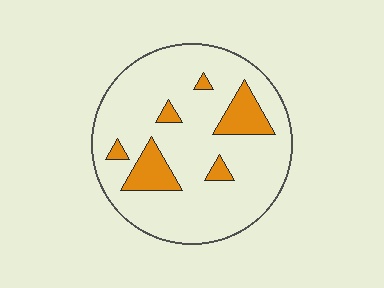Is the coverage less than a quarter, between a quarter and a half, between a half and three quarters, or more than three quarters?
Less than a quarter.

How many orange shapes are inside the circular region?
6.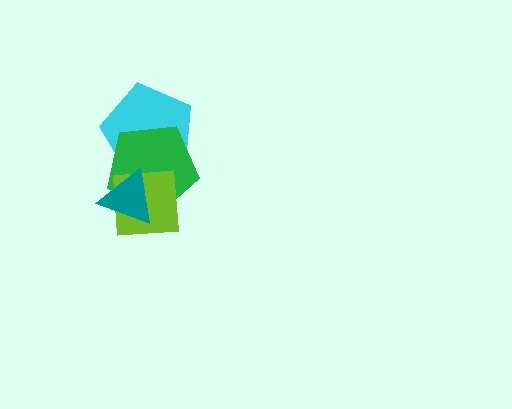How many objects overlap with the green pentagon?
3 objects overlap with the green pentagon.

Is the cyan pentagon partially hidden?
Yes, it is partially covered by another shape.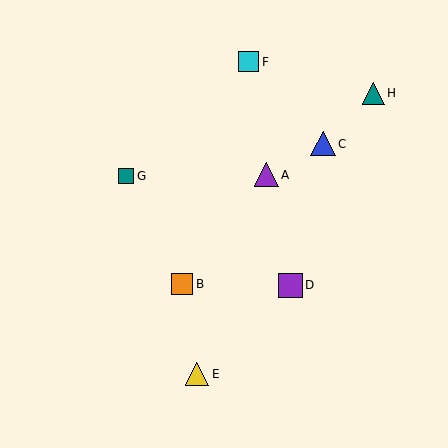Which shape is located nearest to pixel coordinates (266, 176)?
The purple triangle (labeled A) at (266, 175) is nearest to that location.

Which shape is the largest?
The blue triangle (labeled C) is the largest.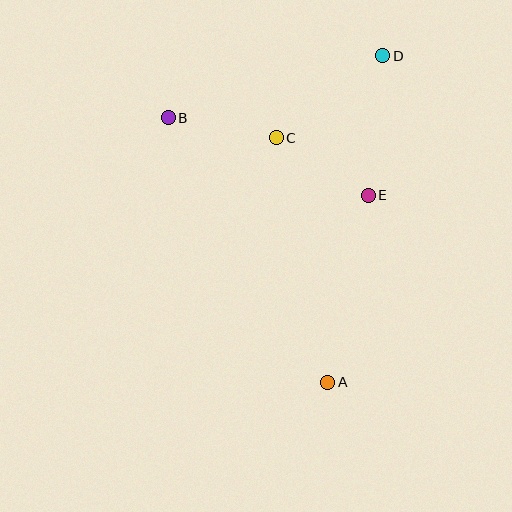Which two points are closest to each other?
Points C and E are closest to each other.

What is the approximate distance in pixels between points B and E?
The distance between B and E is approximately 214 pixels.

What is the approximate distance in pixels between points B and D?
The distance between B and D is approximately 223 pixels.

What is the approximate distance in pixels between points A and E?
The distance between A and E is approximately 192 pixels.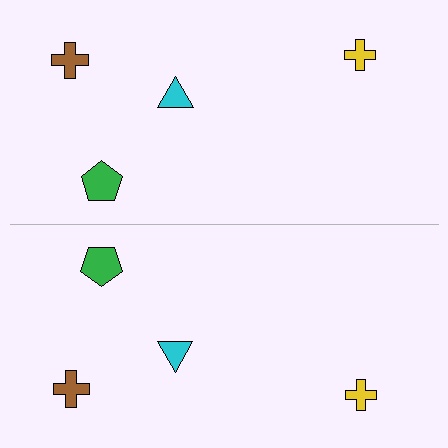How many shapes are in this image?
There are 8 shapes in this image.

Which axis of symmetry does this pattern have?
The pattern has a horizontal axis of symmetry running through the center of the image.